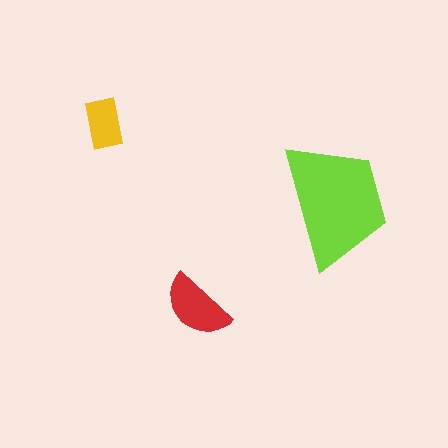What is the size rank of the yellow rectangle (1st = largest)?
3rd.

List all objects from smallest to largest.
The yellow rectangle, the red semicircle, the lime trapezoid.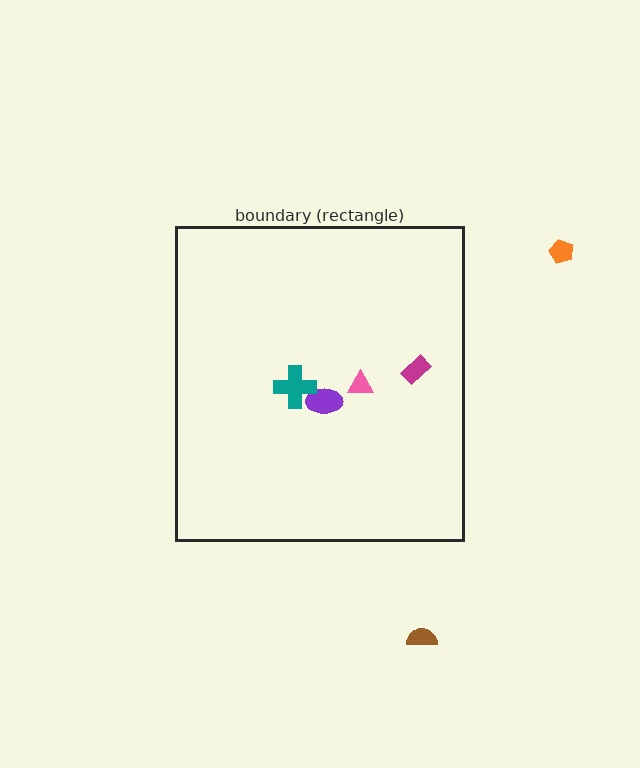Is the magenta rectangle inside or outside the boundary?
Inside.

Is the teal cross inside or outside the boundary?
Inside.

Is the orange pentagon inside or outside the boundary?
Outside.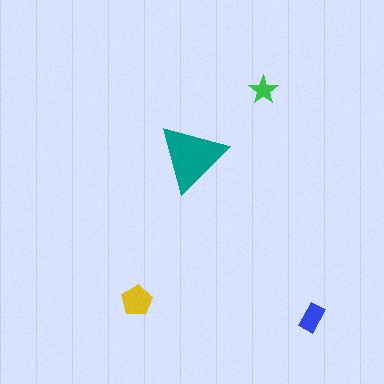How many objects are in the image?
There are 4 objects in the image.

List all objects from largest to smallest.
The teal triangle, the yellow pentagon, the blue rectangle, the green star.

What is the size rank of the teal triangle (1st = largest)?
1st.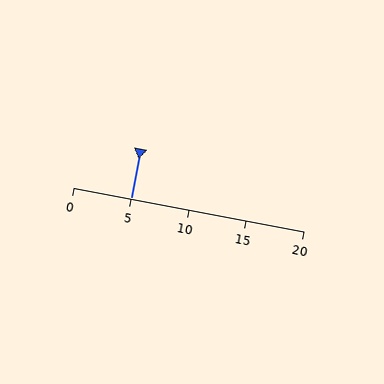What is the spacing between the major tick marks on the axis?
The major ticks are spaced 5 apart.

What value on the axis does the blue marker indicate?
The marker indicates approximately 5.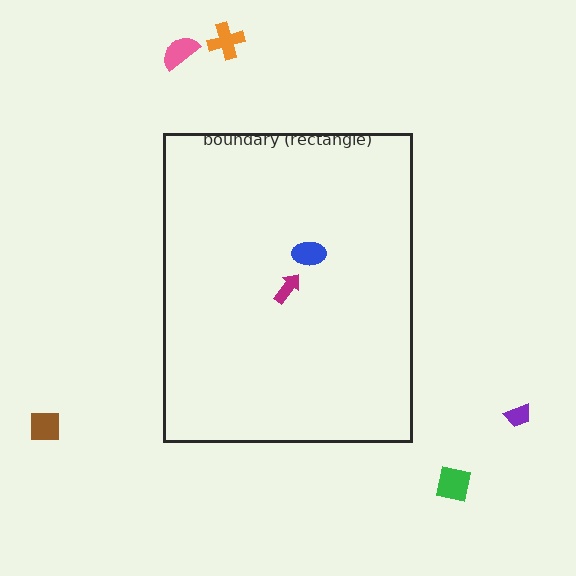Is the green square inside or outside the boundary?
Outside.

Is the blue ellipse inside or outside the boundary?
Inside.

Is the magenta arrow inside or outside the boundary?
Inside.